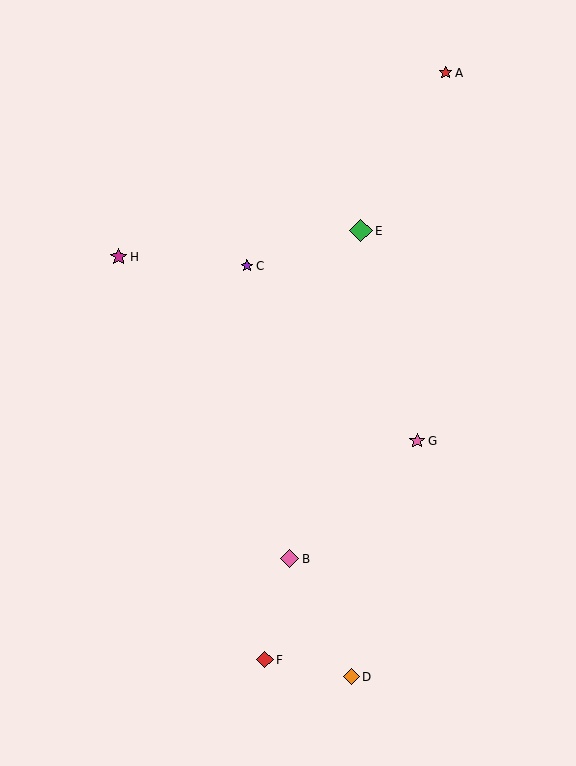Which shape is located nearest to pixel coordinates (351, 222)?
The green diamond (labeled E) at (361, 231) is nearest to that location.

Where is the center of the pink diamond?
The center of the pink diamond is at (290, 559).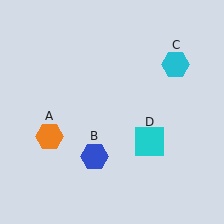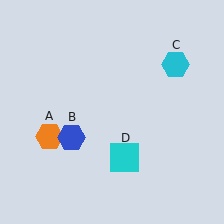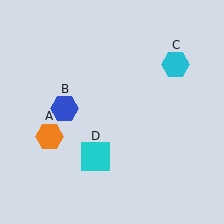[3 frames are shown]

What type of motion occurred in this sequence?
The blue hexagon (object B), cyan square (object D) rotated clockwise around the center of the scene.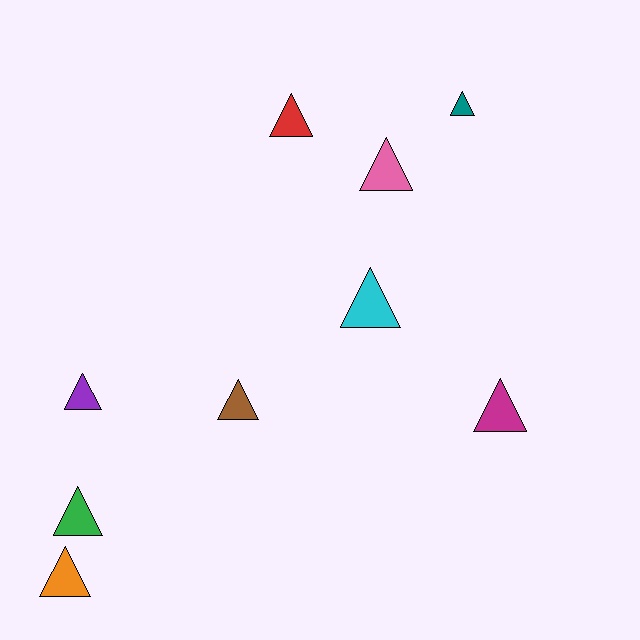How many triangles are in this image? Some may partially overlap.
There are 9 triangles.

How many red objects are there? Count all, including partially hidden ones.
There is 1 red object.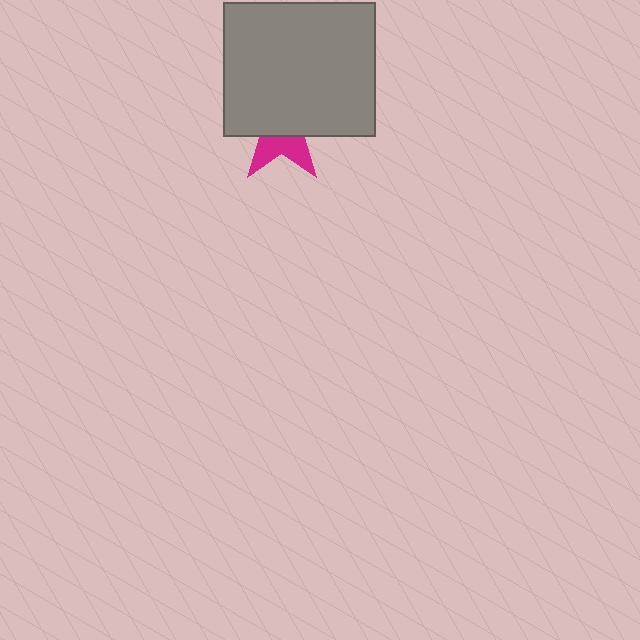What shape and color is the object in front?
The object in front is a gray rectangle.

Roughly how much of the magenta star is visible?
A small part of it is visible (roughly 36%).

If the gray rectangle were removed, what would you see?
You would see the complete magenta star.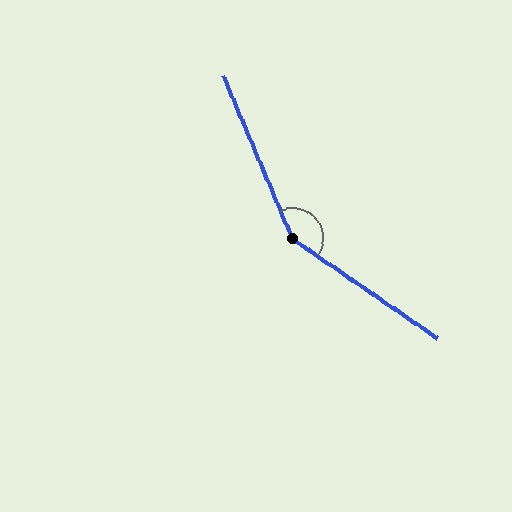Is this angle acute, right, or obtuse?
It is obtuse.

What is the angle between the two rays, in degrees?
Approximately 148 degrees.